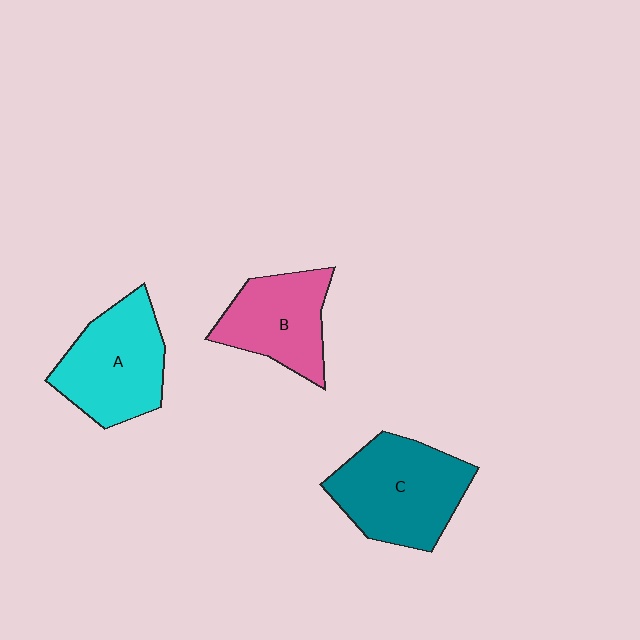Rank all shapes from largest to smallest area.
From largest to smallest: C (teal), A (cyan), B (pink).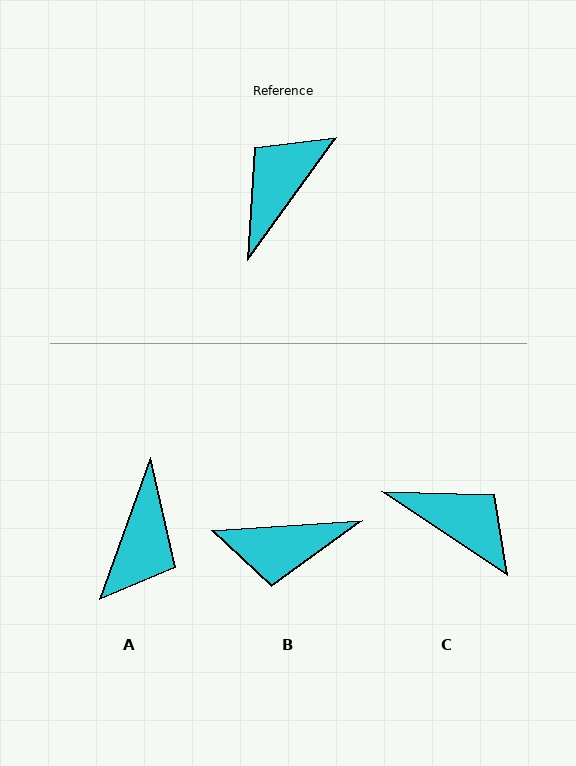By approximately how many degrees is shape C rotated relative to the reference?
Approximately 88 degrees clockwise.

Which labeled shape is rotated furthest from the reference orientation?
A, about 164 degrees away.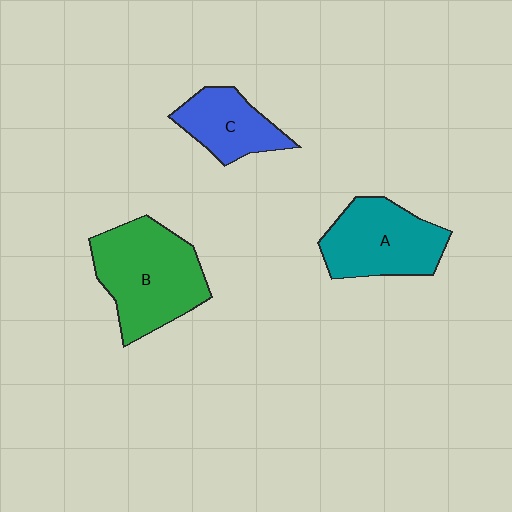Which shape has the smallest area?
Shape C (blue).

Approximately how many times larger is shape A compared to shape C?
Approximately 1.4 times.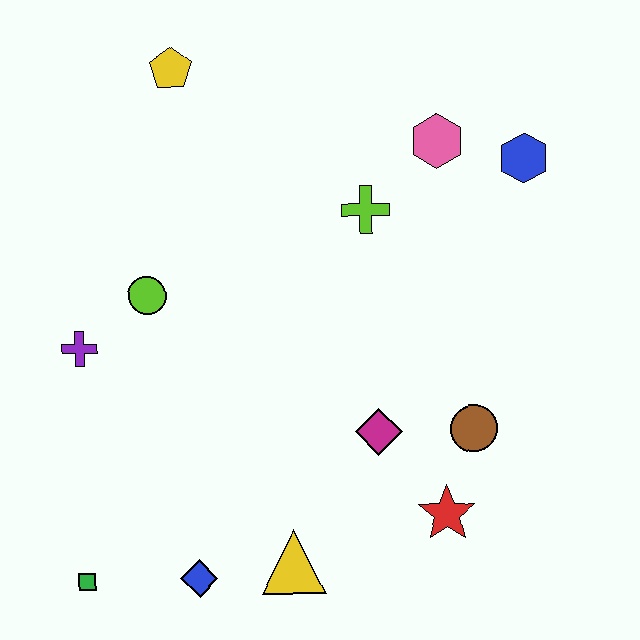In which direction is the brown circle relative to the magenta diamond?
The brown circle is to the right of the magenta diamond.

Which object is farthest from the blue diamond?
The blue hexagon is farthest from the blue diamond.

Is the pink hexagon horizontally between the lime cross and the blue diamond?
No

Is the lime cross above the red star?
Yes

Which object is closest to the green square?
The blue diamond is closest to the green square.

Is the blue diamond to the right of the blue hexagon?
No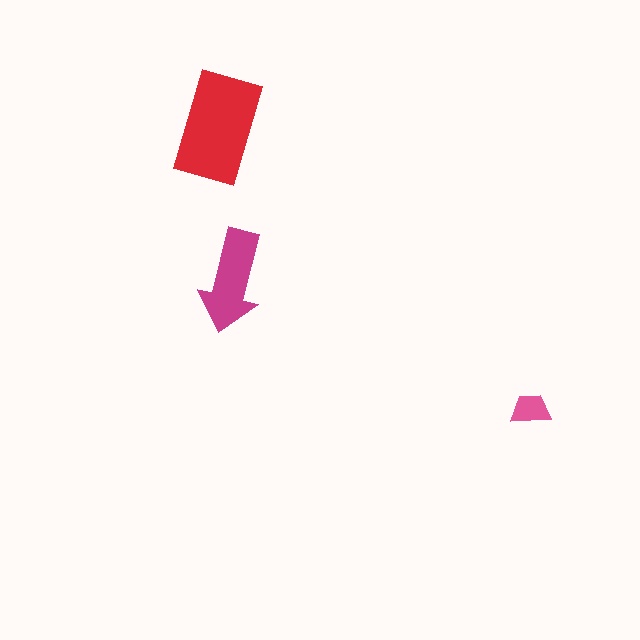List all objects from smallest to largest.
The pink trapezoid, the magenta arrow, the red rectangle.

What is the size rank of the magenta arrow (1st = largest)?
2nd.